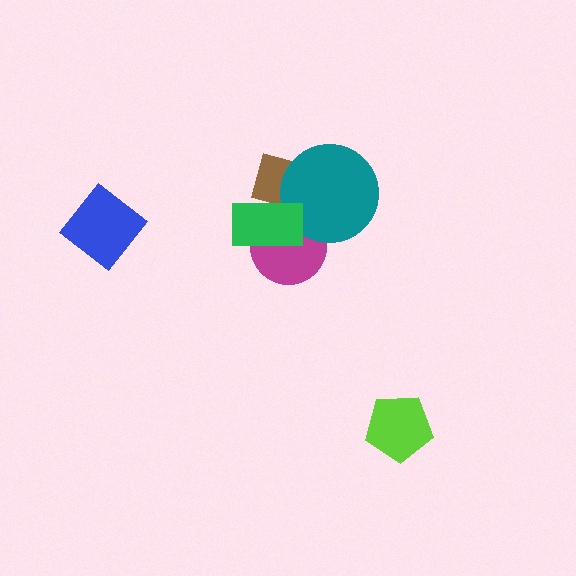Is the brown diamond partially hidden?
Yes, it is partially covered by another shape.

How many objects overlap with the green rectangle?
3 objects overlap with the green rectangle.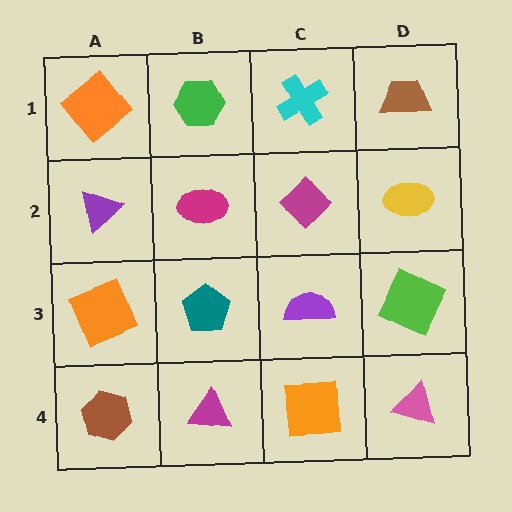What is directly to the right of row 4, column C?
A pink triangle.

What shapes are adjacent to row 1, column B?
A magenta ellipse (row 2, column B), an orange diamond (row 1, column A), a cyan cross (row 1, column C).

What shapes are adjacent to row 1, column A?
A purple triangle (row 2, column A), a green hexagon (row 1, column B).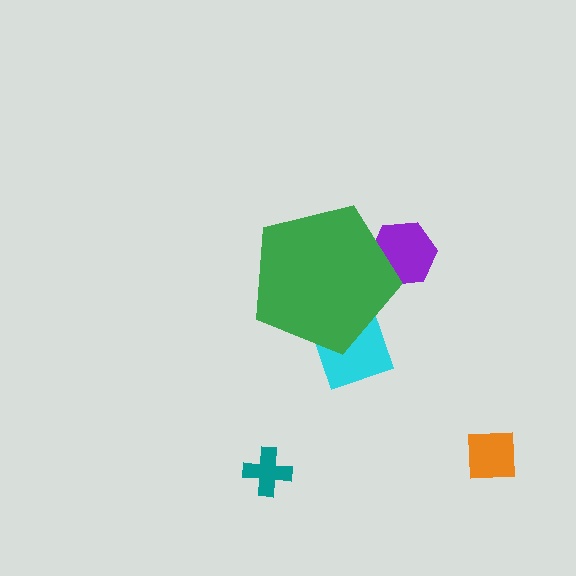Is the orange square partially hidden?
No, the orange square is fully visible.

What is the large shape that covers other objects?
A green pentagon.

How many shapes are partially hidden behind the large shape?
2 shapes are partially hidden.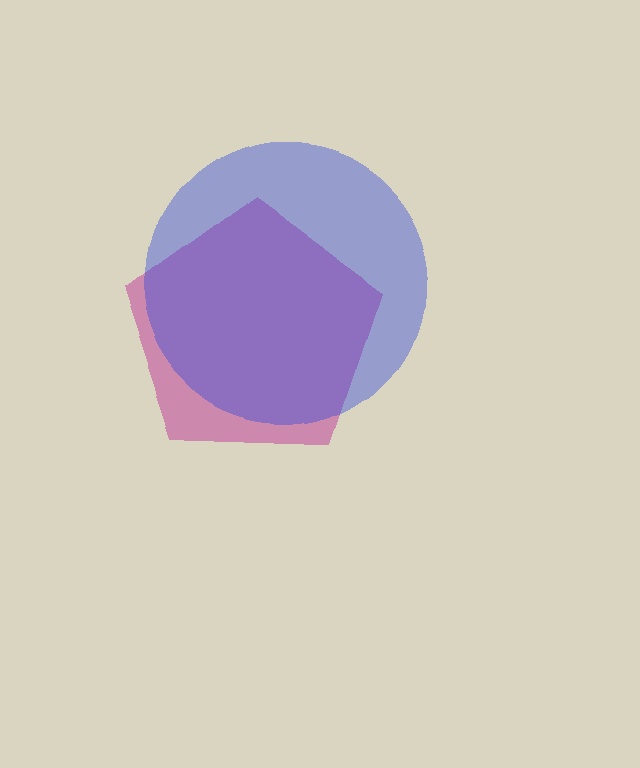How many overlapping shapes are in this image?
There are 2 overlapping shapes in the image.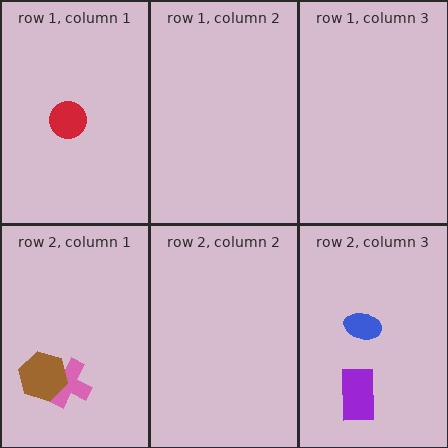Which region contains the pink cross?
The row 2, column 1 region.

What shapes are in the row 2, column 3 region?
The purple rectangle, the blue ellipse.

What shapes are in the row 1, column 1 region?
The red circle.